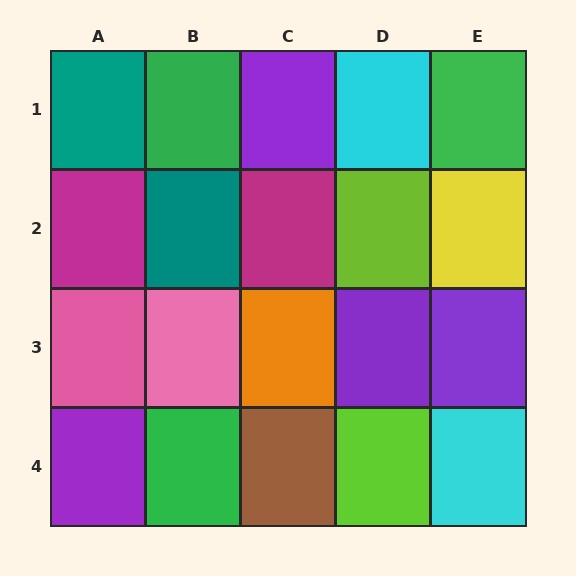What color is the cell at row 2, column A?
Magenta.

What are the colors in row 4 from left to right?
Purple, green, brown, lime, cyan.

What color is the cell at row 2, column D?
Lime.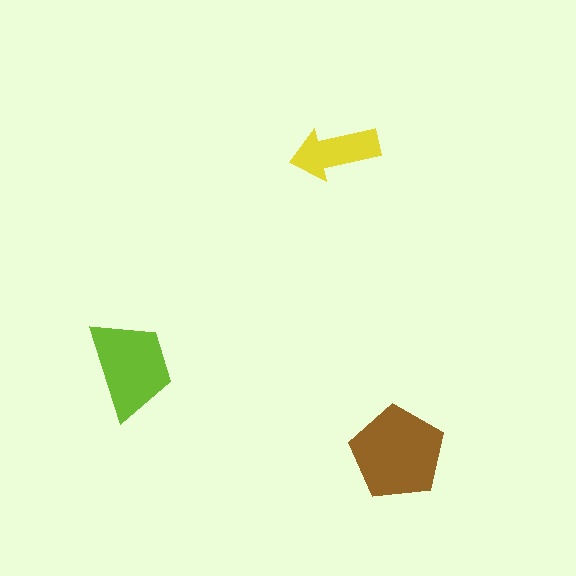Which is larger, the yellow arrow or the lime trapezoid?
The lime trapezoid.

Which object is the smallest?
The yellow arrow.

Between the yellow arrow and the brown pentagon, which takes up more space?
The brown pentagon.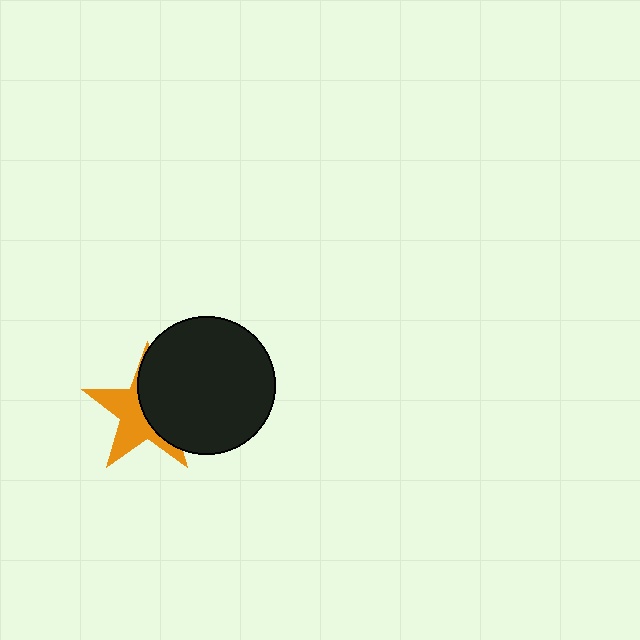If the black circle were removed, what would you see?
You would see the complete orange star.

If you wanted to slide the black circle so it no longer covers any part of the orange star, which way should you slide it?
Slide it right — that is the most direct way to separate the two shapes.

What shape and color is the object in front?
The object in front is a black circle.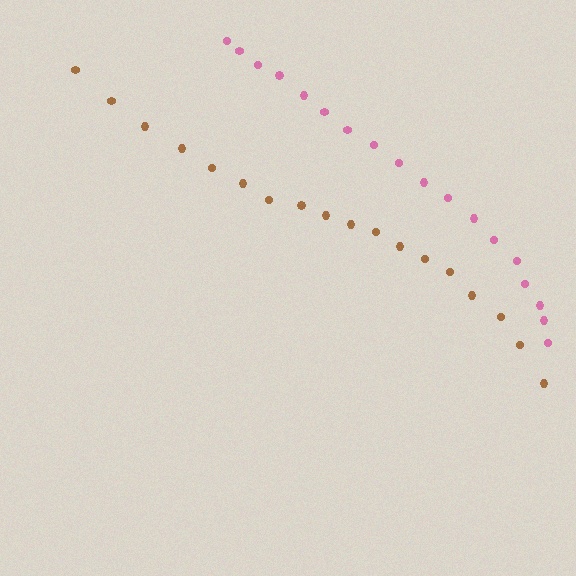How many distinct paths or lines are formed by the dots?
There are 2 distinct paths.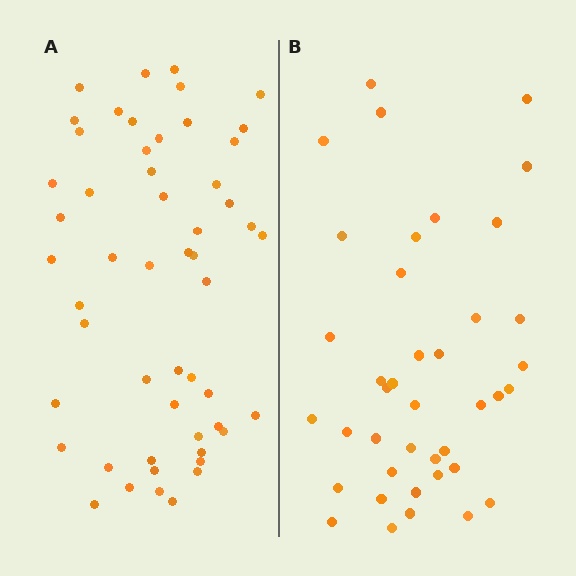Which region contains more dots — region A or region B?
Region A (the left region) has more dots.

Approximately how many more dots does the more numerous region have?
Region A has approximately 15 more dots than region B.